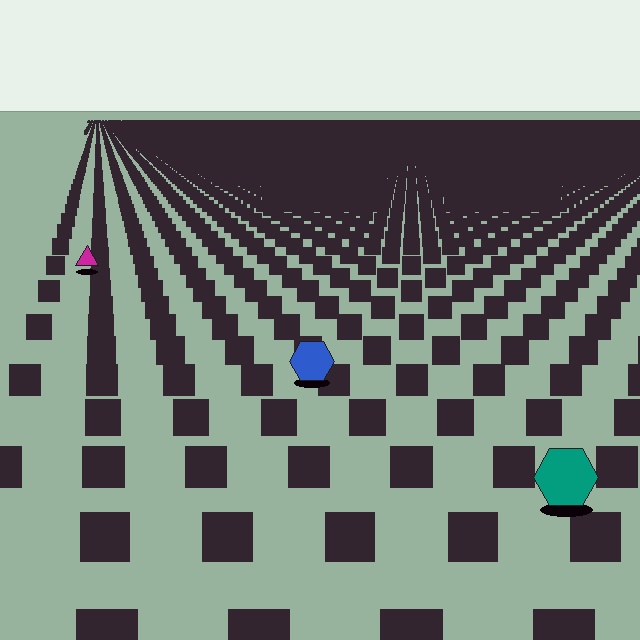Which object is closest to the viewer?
The teal hexagon is closest. The texture marks near it are larger and more spread out.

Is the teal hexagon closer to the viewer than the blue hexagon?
Yes. The teal hexagon is closer — you can tell from the texture gradient: the ground texture is coarser near it.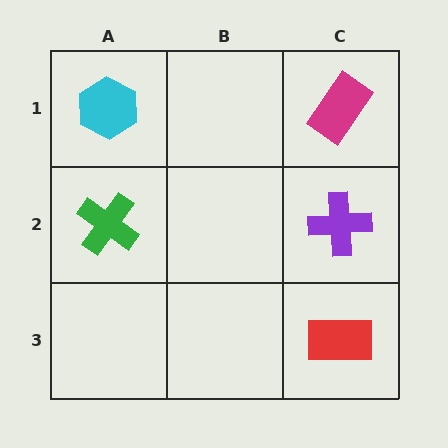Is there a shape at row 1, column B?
No, that cell is empty.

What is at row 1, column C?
A magenta rectangle.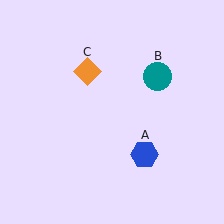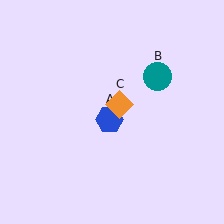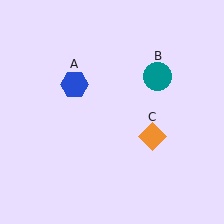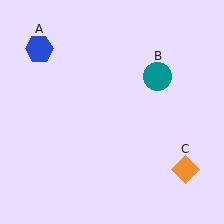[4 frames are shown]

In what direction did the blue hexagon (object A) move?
The blue hexagon (object A) moved up and to the left.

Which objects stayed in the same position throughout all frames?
Teal circle (object B) remained stationary.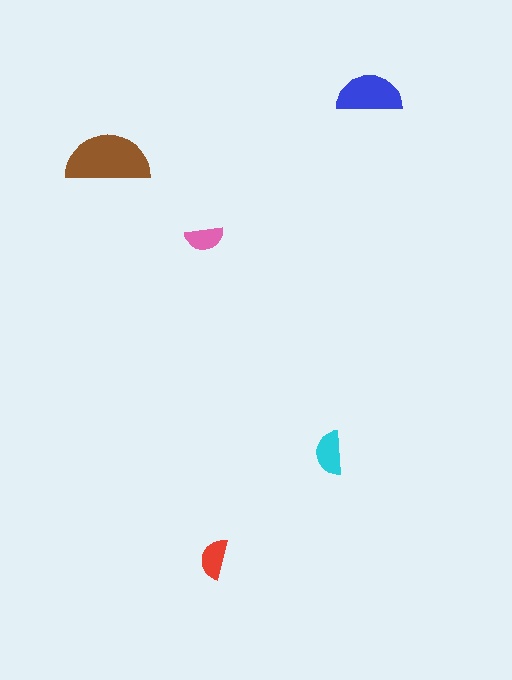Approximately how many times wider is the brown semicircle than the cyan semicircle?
About 2 times wider.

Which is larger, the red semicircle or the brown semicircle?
The brown one.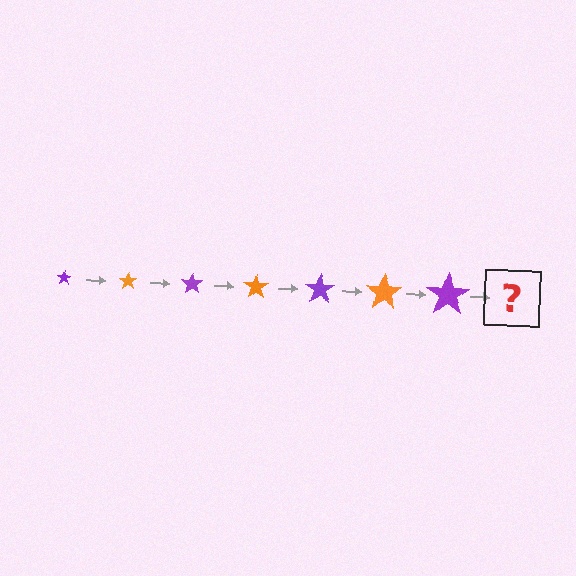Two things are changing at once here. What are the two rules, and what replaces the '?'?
The two rules are that the star grows larger each step and the color cycles through purple and orange. The '?' should be an orange star, larger than the previous one.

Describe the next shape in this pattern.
It should be an orange star, larger than the previous one.